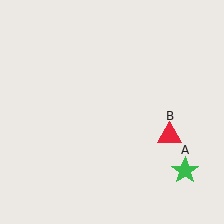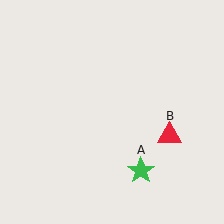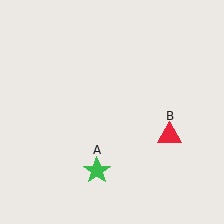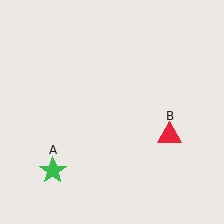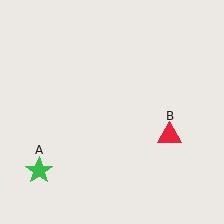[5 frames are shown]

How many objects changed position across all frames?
1 object changed position: green star (object A).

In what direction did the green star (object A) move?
The green star (object A) moved left.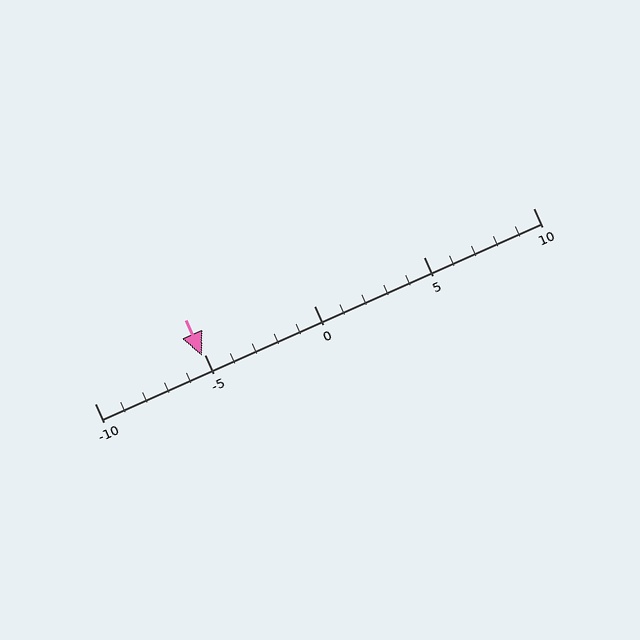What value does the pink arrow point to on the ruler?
The pink arrow points to approximately -5.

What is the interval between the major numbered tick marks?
The major tick marks are spaced 5 units apart.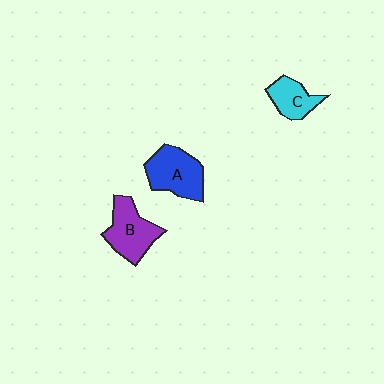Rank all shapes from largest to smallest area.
From largest to smallest: A (blue), B (purple), C (cyan).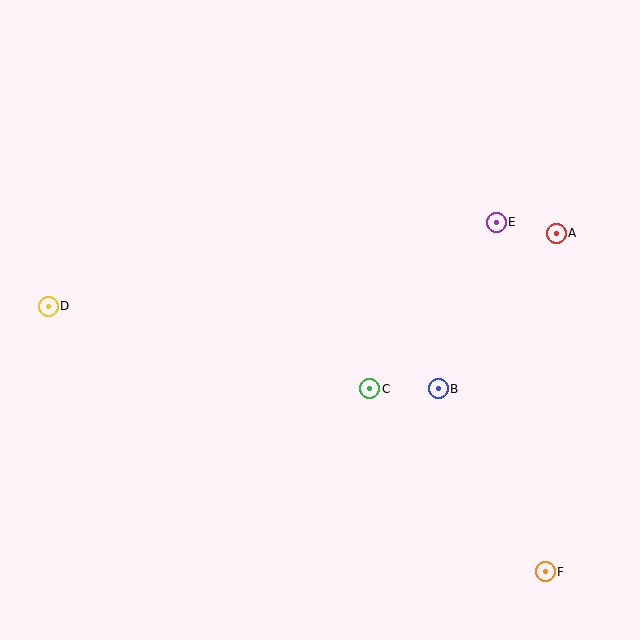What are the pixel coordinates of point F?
Point F is at (545, 572).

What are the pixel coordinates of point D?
Point D is at (48, 306).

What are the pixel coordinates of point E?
Point E is at (496, 222).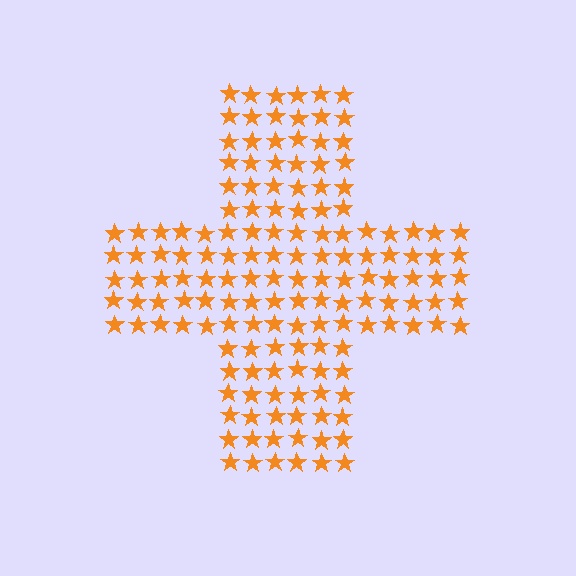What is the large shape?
The large shape is a cross.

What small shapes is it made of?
It is made of small stars.